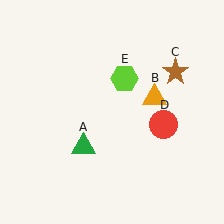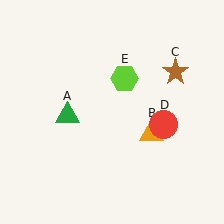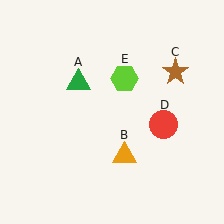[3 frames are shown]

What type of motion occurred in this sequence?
The green triangle (object A), orange triangle (object B) rotated clockwise around the center of the scene.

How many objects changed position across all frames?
2 objects changed position: green triangle (object A), orange triangle (object B).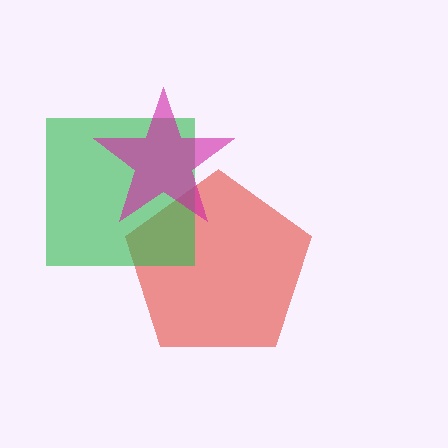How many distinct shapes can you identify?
There are 3 distinct shapes: a red pentagon, a green square, a magenta star.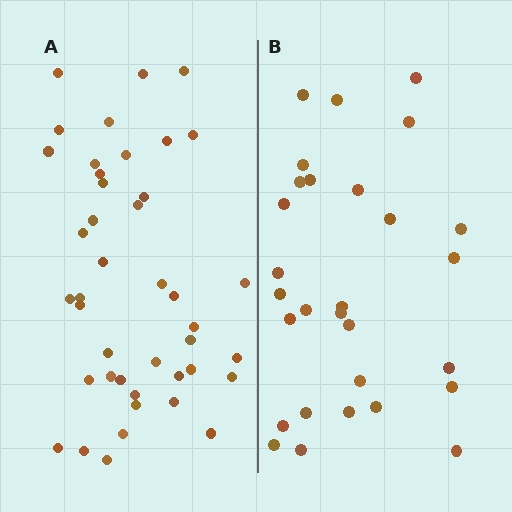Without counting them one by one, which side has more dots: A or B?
Region A (the left region) has more dots.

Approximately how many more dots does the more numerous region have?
Region A has approximately 15 more dots than region B.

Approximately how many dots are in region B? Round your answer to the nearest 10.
About 30 dots. (The exact count is 29, which rounds to 30.)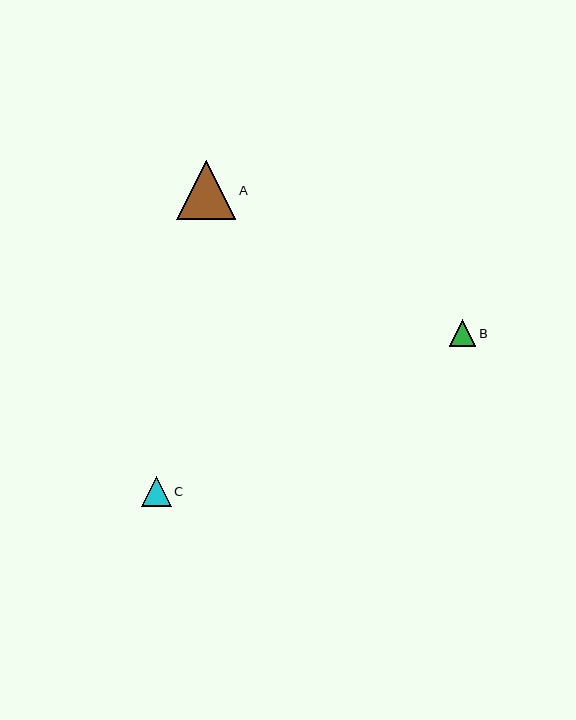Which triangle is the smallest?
Triangle B is the smallest with a size of approximately 27 pixels.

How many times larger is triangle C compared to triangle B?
Triangle C is approximately 1.1 times the size of triangle B.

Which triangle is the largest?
Triangle A is the largest with a size of approximately 59 pixels.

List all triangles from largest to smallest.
From largest to smallest: A, C, B.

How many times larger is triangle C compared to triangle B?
Triangle C is approximately 1.1 times the size of triangle B.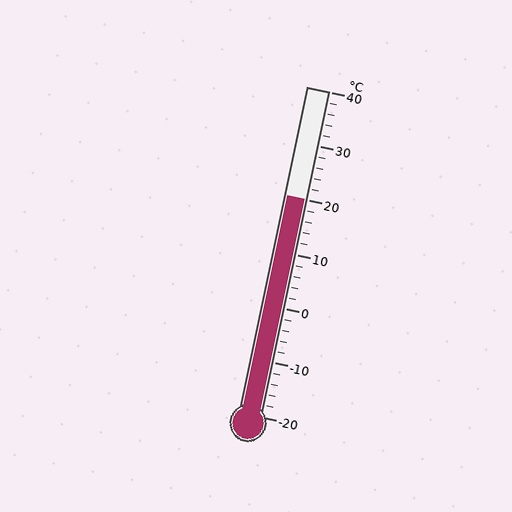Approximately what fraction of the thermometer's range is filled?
The thermometer is filled to approximately 65% of its range.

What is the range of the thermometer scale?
The thermometer scale ranges from -20°C to 40°C.